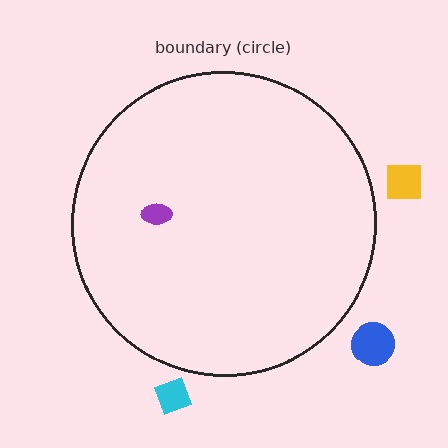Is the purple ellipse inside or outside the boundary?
Inside.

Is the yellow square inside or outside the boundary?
Outside.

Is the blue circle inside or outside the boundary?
Outside.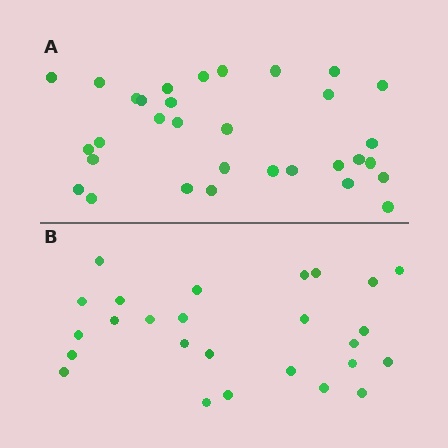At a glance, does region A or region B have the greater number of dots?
Region A (the top region) has more dots.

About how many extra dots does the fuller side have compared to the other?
Region A has about 6 more dots than region B.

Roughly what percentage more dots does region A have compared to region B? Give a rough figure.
About 25% more.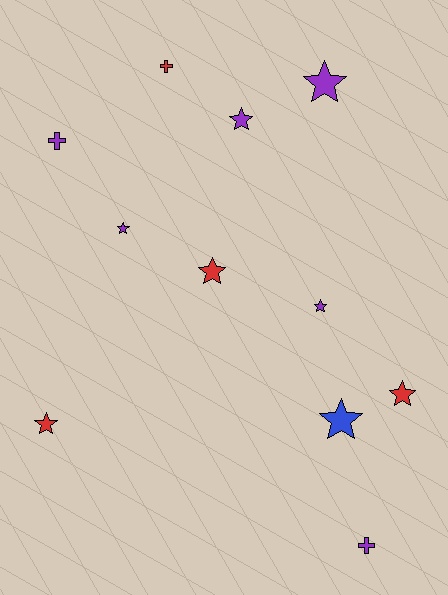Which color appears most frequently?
Purple, with 6 objects.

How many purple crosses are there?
There are 2 purple crosses.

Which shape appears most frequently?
Star, with 8 objects.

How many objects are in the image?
There are 11 objects.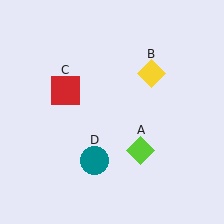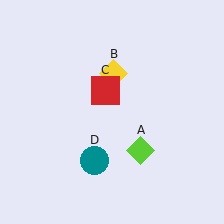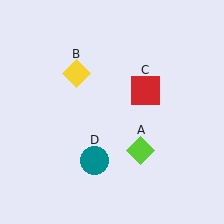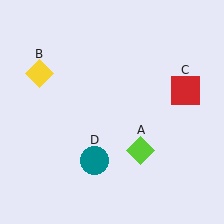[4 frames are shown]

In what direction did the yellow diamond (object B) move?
The yellow diamond (object B) moved left.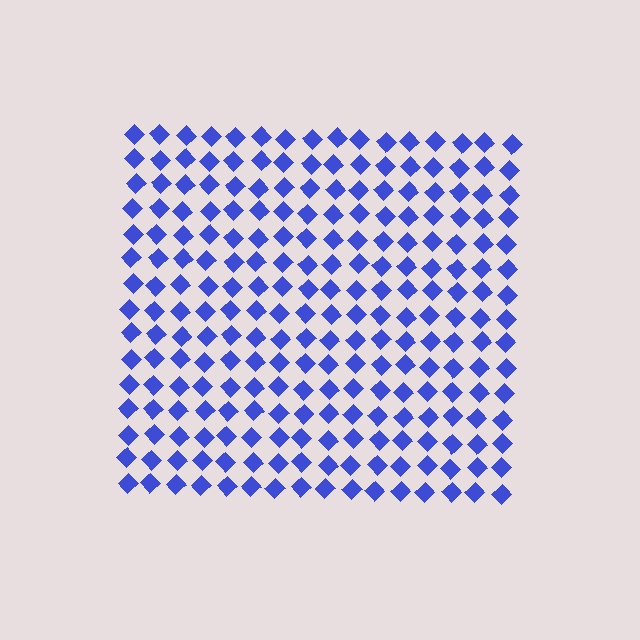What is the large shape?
The large shape is a square.